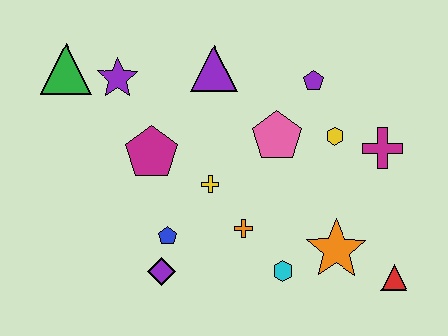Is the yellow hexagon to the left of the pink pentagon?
No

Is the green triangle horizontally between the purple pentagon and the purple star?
No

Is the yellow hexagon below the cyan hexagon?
No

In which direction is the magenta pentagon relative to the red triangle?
The magenta pentagon is to the left of the red triangle.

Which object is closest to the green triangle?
The purple star is closest to the green triangle.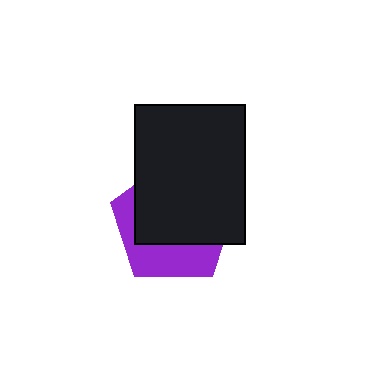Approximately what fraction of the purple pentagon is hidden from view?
Roughly 65% of the purple pentagon is hidden behind the black rectangle.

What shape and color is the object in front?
The object in front is a black rectangle.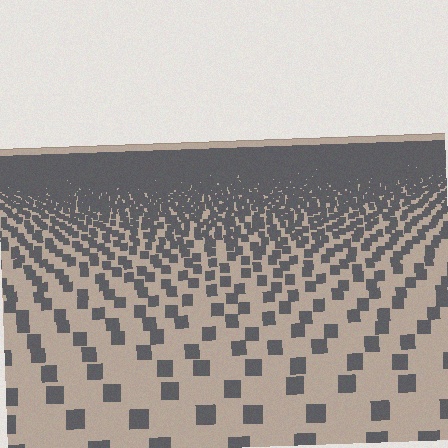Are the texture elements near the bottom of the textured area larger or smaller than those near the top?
Larger. Near the bottom, elements are closer to the viewer and appear at a bigger on-screen size.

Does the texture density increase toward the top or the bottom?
Density increases toward the top.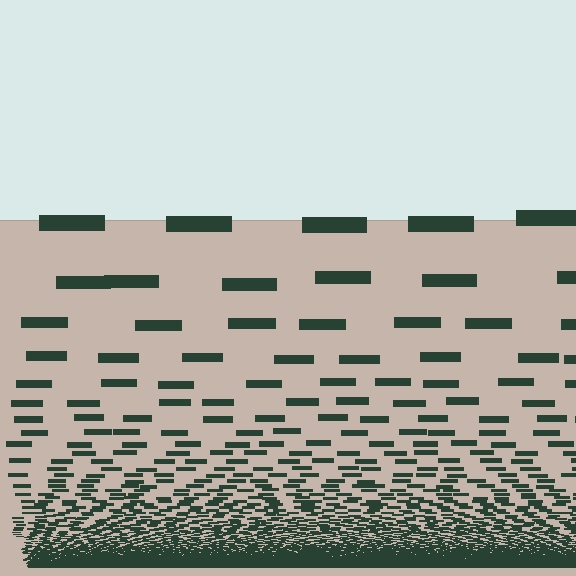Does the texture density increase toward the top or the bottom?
Density increases toward the bottom.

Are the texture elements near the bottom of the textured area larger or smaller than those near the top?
Smaller. The gradient is inverted — elements near the bottom are smaller and denser.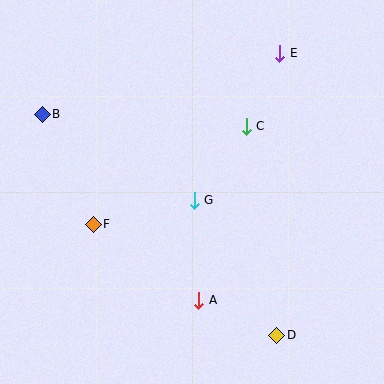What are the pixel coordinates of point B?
Point B is at (42, 114).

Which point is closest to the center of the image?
Point G at (194, 200) is closest to the center.